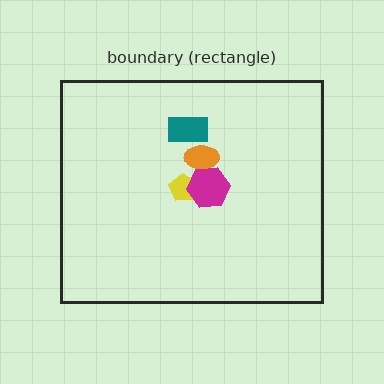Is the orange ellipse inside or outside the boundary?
Inside.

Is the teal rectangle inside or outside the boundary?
Inside.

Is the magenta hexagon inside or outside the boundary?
Inside.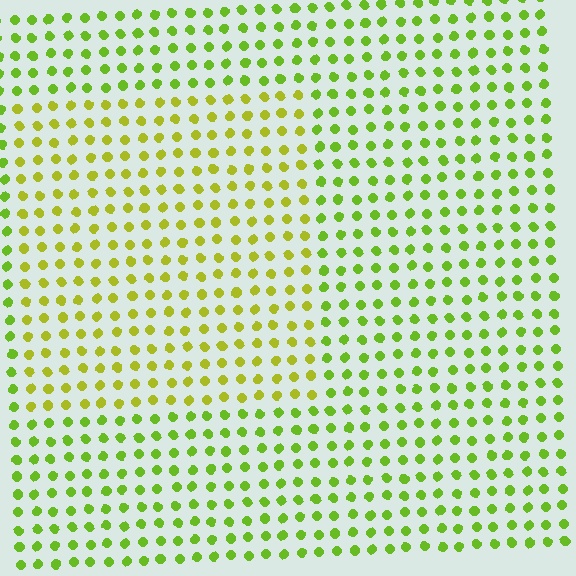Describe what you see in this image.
The image is filled with small lime elements in a uniform arrangement. A rectangle-shaped region is visible where the elements are tinted to a slightly different hue, forming a subtle color boundary.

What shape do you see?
I see a rectangle.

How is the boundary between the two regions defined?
The boundary is defined purely by a slight shift in hue (about 26 degrees). Spacing, size, and orientation are identical on both sides.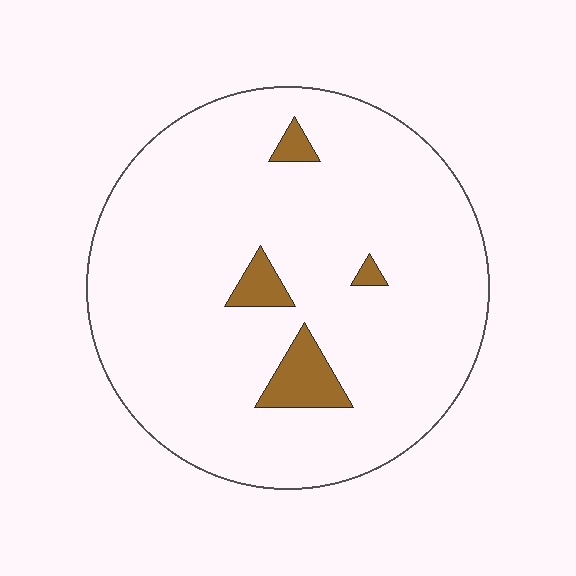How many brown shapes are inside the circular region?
4.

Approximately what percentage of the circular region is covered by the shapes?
Approximately 5%.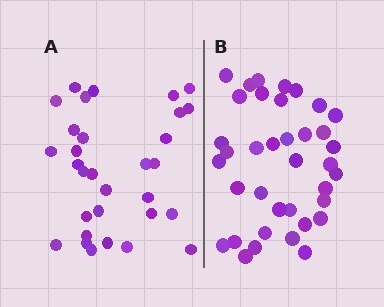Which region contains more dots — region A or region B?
Region B (the right region) has more dots.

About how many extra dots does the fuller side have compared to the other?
Region B has about 6 more dots than region A.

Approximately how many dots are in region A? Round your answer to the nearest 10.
About 30 dots. (The exact count is 31, which rounds to 30.)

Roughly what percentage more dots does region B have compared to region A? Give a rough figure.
About 20% more.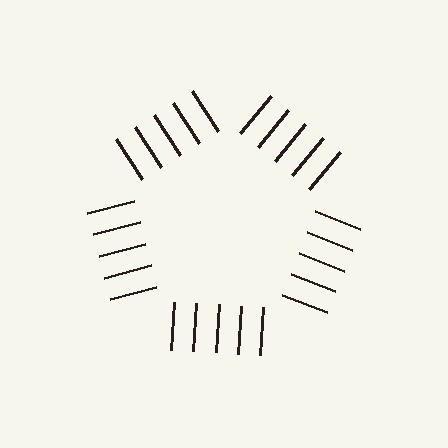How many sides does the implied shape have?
5 sides — the line-ends trace a pentagon.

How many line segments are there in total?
25 — 5 along each of the 5 edges.